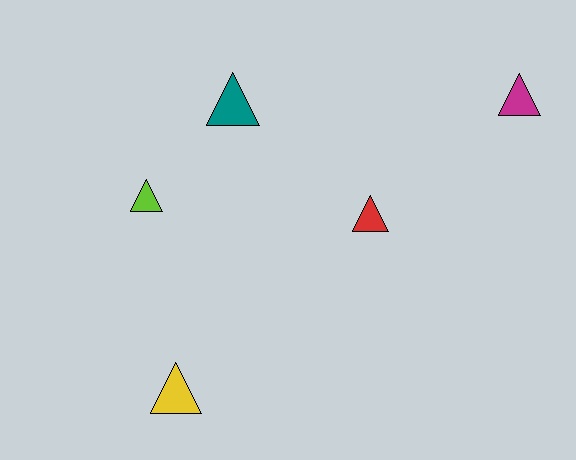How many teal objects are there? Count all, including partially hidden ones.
There is 1 teal object.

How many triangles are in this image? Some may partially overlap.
There are 5 triangles.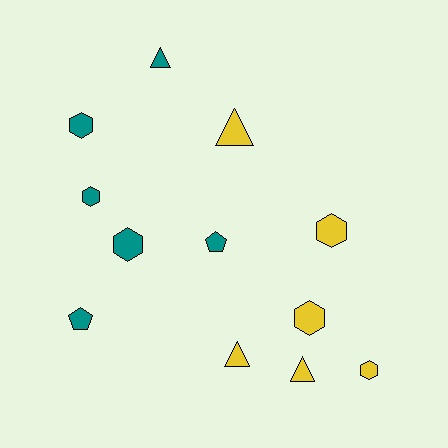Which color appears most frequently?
Teal, with 6 objects.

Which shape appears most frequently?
Hexagon, with 6 objects.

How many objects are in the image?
There are 12 objects.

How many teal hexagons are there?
There are 3 teal hexagons.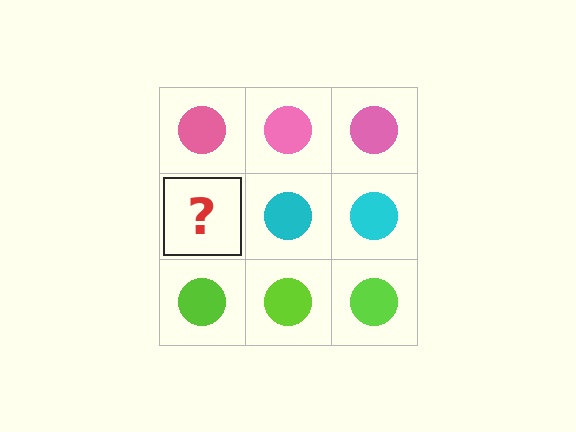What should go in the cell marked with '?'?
The missing cell should contain a cyan circle.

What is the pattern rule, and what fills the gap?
The rule is that each row has a consistent color. The gap should be filled with a cyan circle.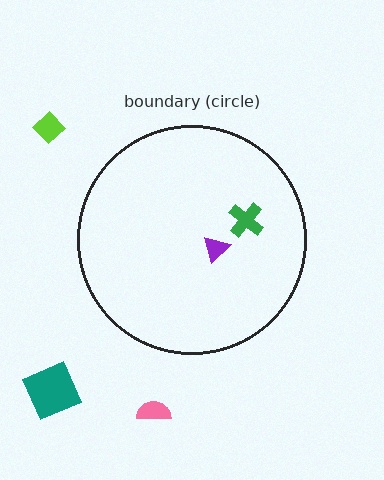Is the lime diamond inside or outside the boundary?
Outside.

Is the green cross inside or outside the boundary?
Inside.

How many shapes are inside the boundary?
2 inside, 3 outside.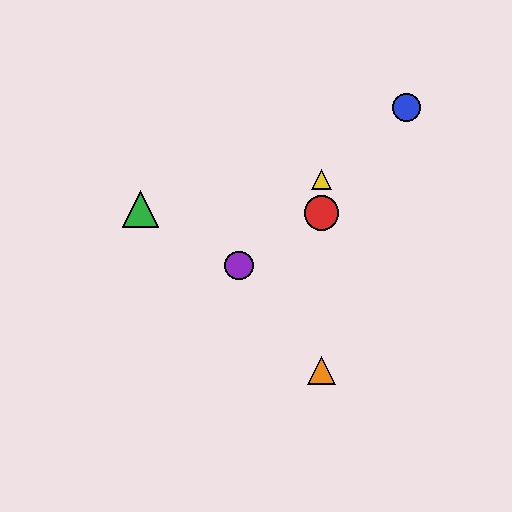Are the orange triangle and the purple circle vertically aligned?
No, the orange triangle is at x≈322 and the purple circle is at x≈239.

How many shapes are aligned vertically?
3 shapes (the red circle, the yellow triangle, the orange triangle) are aligned vertically.